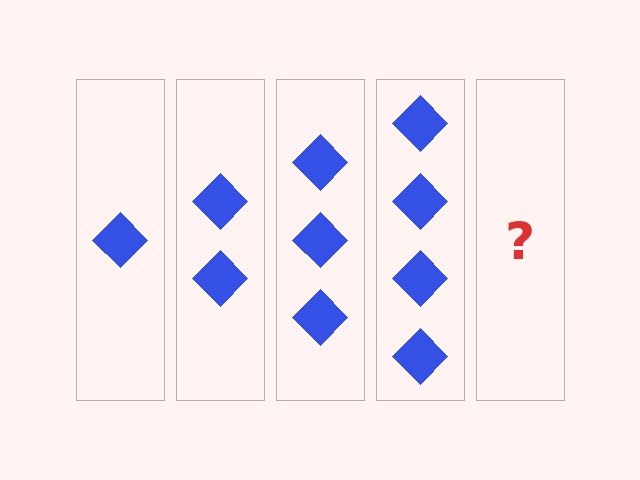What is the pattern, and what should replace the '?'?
The pattern is that each step adds one more diamond. The '?' should be 5 diamonds.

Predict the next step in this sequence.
The next step is 5 diamonds.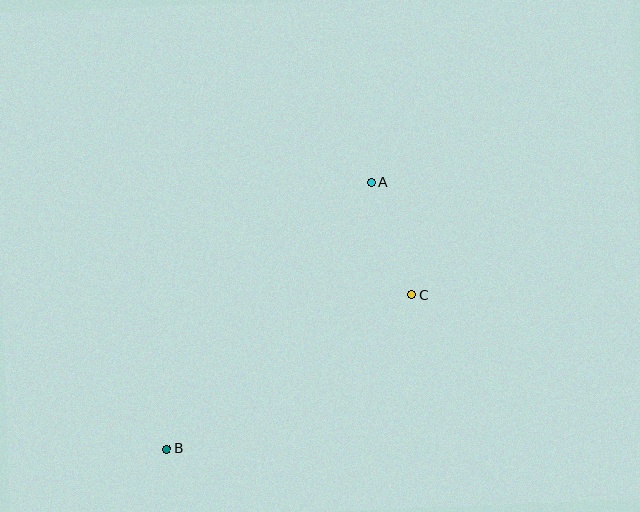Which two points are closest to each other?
Points A and C are closest to each other.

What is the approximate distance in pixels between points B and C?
The distance between B and C is approximately 290 pixels.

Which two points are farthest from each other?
Points A and B are farthest from each other.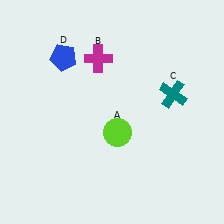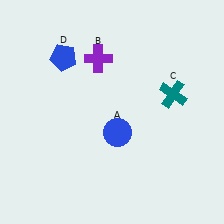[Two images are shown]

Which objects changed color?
A changed from lime to blue. B changed from magenta to purple.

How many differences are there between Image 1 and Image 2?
There are 2 differences between the two images.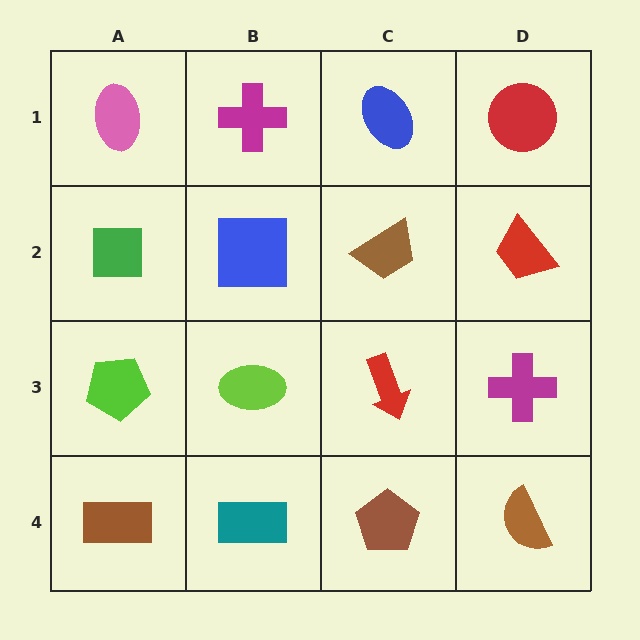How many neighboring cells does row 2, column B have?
4.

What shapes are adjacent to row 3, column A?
A green square (row 2, column A), a brown rectangle (row 4, column A), a lime ellipse (row 3, column B).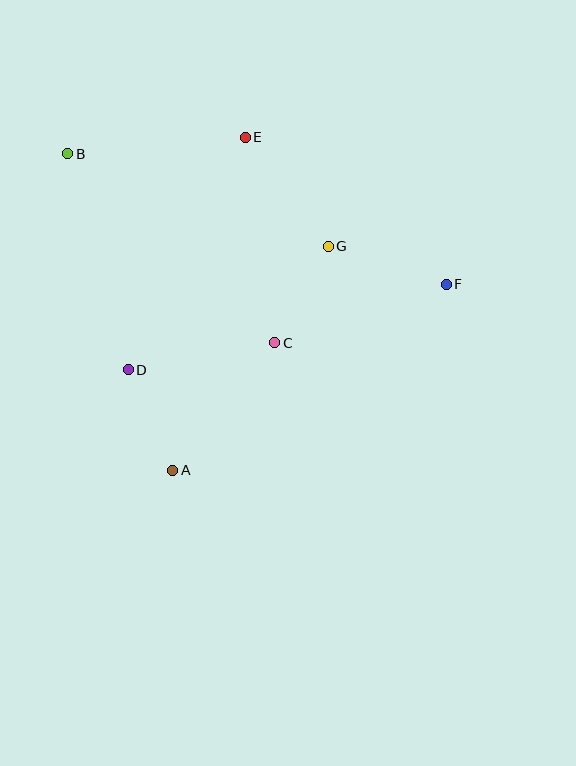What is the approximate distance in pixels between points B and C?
The distance between B and C is approximately 280 pixels.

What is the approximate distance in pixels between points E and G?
The distance between E and G is approximately 137 pixels.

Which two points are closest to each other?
Points A and D are closest to each other.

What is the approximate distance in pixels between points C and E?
The distance between C and E is approximately 207 pixels.